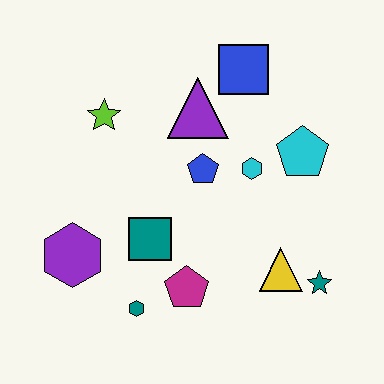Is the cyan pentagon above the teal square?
Yes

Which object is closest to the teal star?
The yellow triangle is closest to the teal star.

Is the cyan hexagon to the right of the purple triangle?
Yes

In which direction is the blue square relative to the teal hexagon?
The blue square is above the teal hexagon.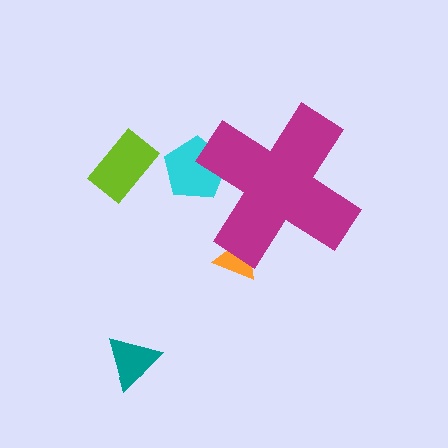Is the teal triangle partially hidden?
No, the teal triangle is fully visible.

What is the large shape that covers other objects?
A magenta cross.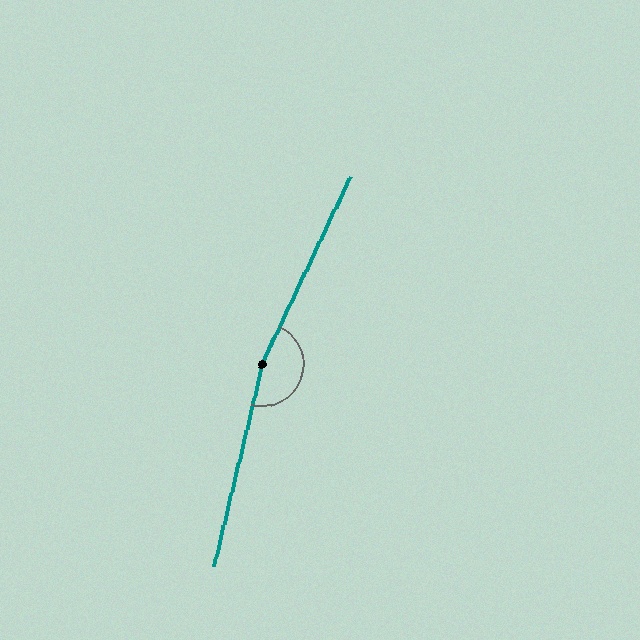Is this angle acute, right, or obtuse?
It is obtuse.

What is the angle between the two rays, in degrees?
Approximately 168 degrees.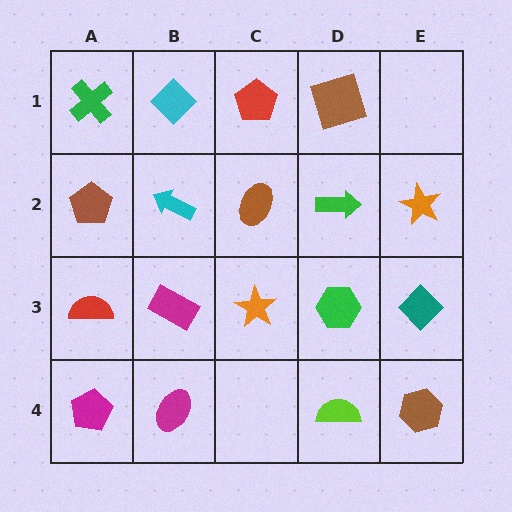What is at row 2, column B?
A cyan arrow.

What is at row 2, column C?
A brown ellipse.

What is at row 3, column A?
A red semicircle.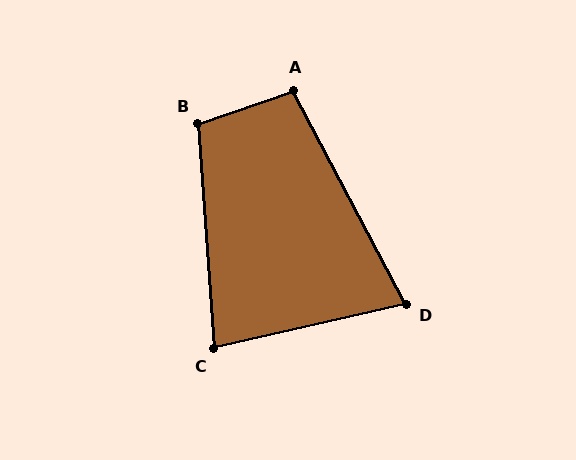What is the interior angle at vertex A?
Approximately 99 degrees (obtuse).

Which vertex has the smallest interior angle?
D, at approximately 75 degrees.